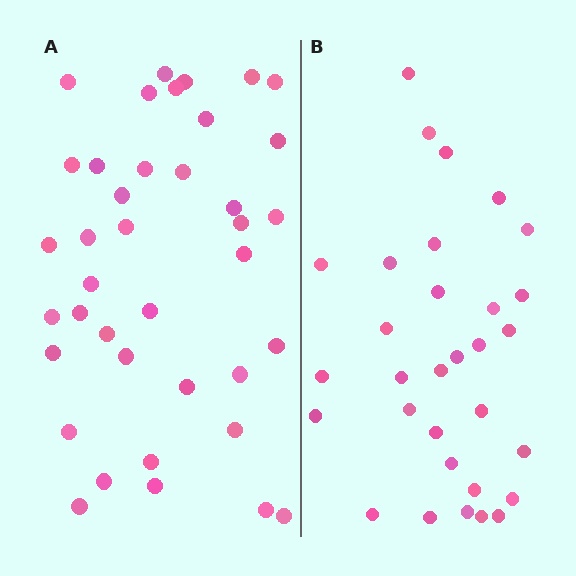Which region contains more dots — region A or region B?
Region A (the left region) has more dots.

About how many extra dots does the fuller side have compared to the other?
Region A has roughly 8 or so more dots than region B.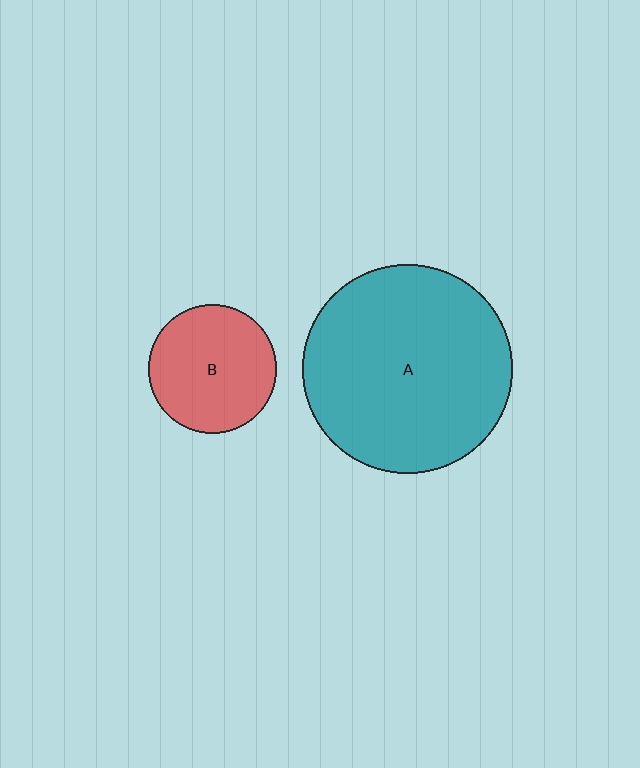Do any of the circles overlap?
No, none of the circles overlap.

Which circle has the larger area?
Circle A (teal).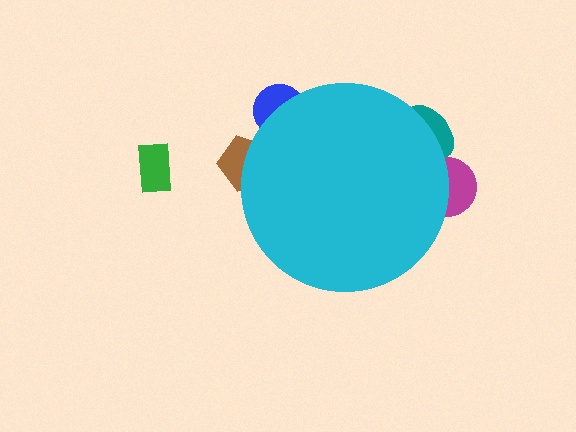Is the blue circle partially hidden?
Yes, the blue circle is partially hidden behind the cyan circle.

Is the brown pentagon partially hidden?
Yes, the brown pentagon is partially hidden behind the cyan circle.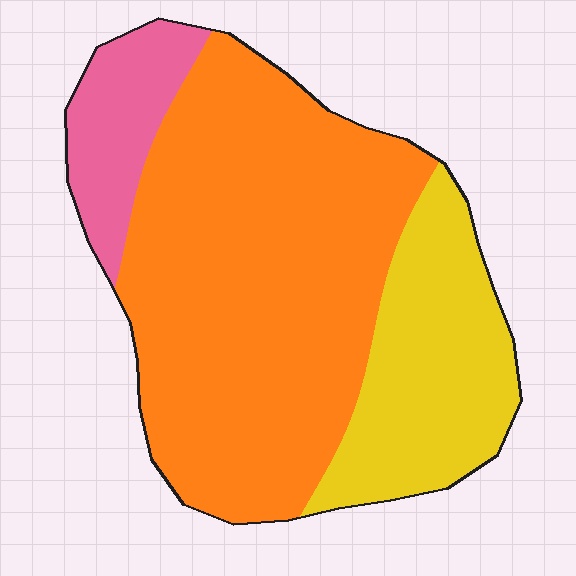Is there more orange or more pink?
Orange.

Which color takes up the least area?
Pink, at roughly 10%.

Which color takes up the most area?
Orange, at roughly 65%.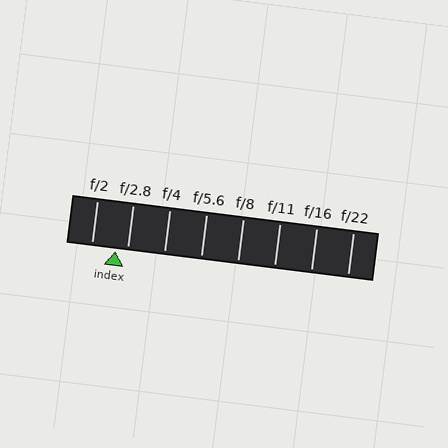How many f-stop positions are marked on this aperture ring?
There are 8 f-stop positions marked.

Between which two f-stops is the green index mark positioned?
The index mark is between f/2 and f/2.8.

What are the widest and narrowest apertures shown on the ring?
The widest aperture shown is f/2 and the narrowest is f/22.